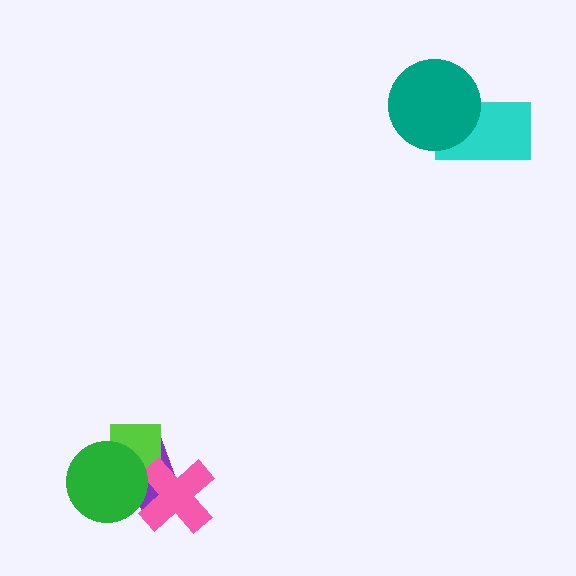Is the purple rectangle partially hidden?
Yes, it is partially covered by another shape.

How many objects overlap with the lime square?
2 objects overlap with the lime square.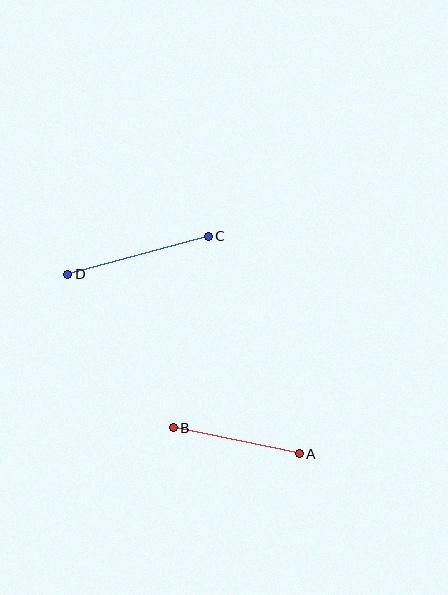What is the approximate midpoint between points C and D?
The midpoint is at approximately (138, 255) pixels.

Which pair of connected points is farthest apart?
Points C and D are farthest apart.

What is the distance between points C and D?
The distance is approximately 146 pixels.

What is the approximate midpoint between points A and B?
The midpoint is at approximately (236, 441) pixels.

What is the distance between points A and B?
The distance is approximately 129 pixels.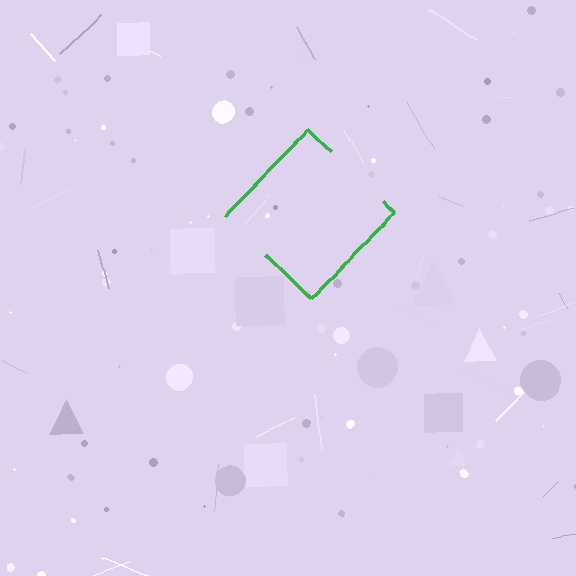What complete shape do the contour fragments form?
The contour fragments form a diamond.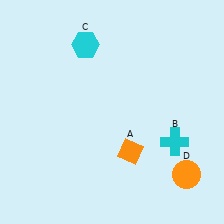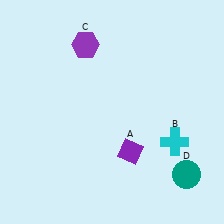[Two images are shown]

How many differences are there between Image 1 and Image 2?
There are 3 differences between the two images.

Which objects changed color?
A changed from orange to purple. C changed from cyan to purple. D changed from orange to teal.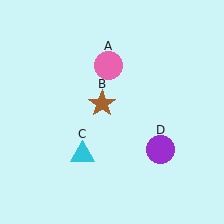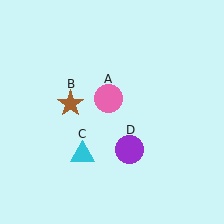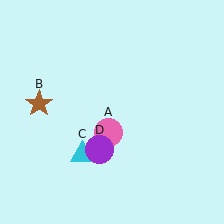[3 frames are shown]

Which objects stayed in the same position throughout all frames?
Cyan triangle (object C) remained stationary.